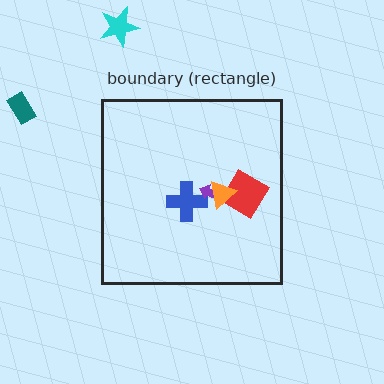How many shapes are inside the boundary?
4 inside, 2 outside.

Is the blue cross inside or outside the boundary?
Inside.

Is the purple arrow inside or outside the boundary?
Inside.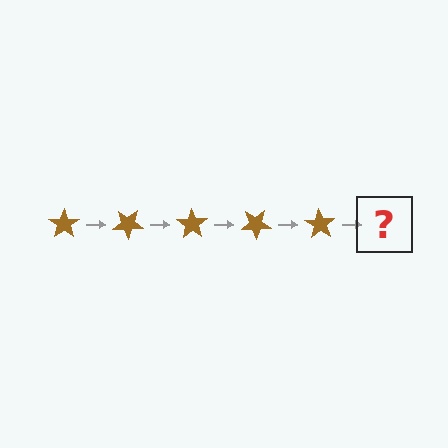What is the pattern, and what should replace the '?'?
The pattern is that the star rotates 35 degrees each step. The '?' should be a brown star rotated 175 degrees.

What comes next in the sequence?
The next element should be a brown star rotated 175 degrees.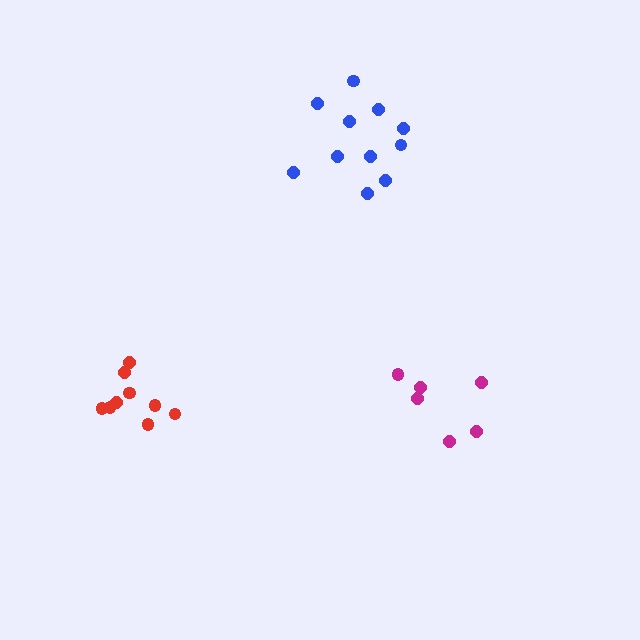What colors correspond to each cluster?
The clusters are colored: red, magenta, blue.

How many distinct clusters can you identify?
There are 3 distinct clusters.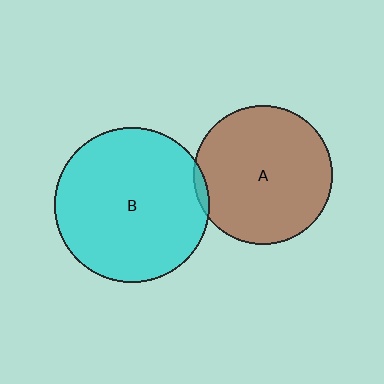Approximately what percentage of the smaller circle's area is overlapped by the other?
Approximately 5%.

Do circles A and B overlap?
Yes.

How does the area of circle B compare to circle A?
Approximately 1.3 times.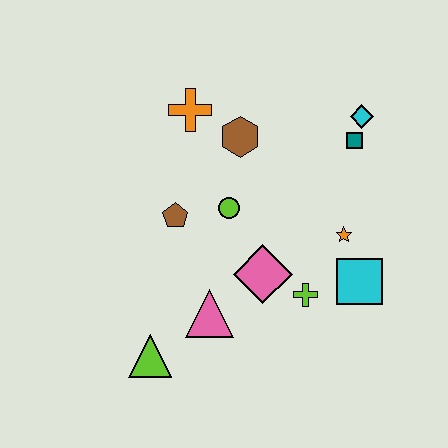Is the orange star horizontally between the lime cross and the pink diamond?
No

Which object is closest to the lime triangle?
The pink triangle is closest to the lime triangle.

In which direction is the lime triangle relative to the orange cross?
The lime triangle is below the orange cross.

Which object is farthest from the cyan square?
The orange cross is farthest from the cyan square.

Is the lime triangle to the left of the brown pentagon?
Yes